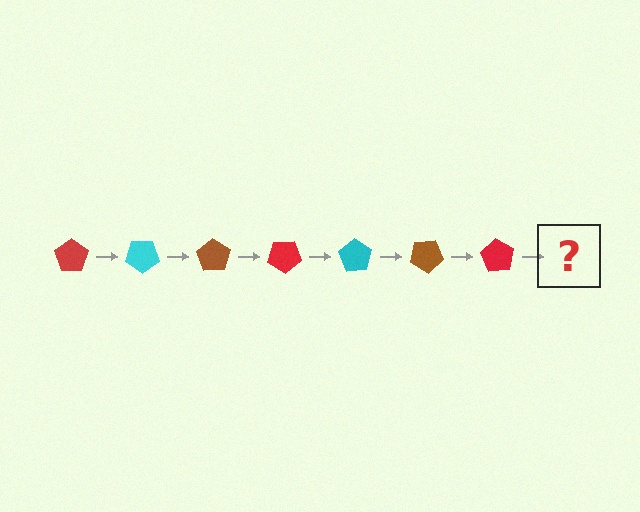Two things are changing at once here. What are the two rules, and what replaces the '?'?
The two rules are that it rotates 35 degrees each step and the color cycles through red, cyan, and brown. The '?' should be a cyan pentagon, rotated 245 degrees from the start.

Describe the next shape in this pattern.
It should be a cyan pentagon, rotated 245 degrees from the start.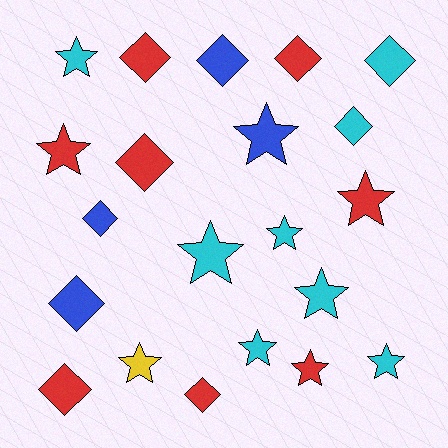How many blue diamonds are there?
There are 3 blue diamonds.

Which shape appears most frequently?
Star, with 11 objects.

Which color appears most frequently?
Cyan, with 8 objects.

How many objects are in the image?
There are 21 objects.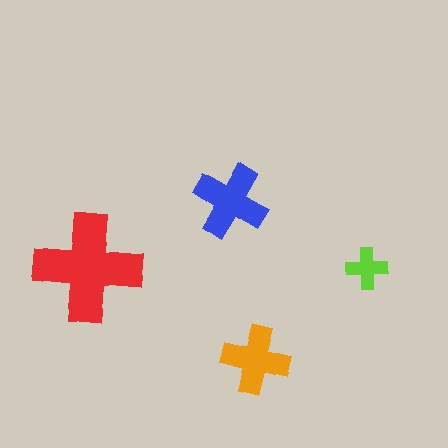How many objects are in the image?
There are 4 objects in the image.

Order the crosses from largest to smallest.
the red one, the blue one, the orange one, the lime one.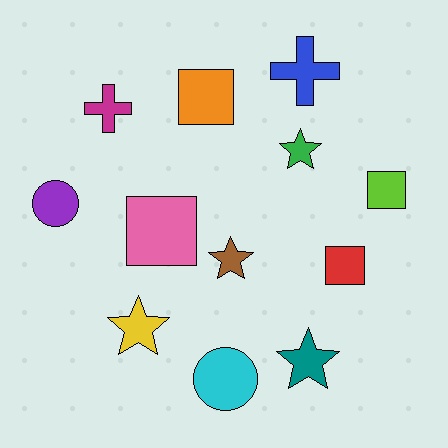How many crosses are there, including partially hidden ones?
There are 2 crosses.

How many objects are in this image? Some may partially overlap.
There are 12 objects.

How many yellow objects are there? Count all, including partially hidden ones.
There is 1 yellow object.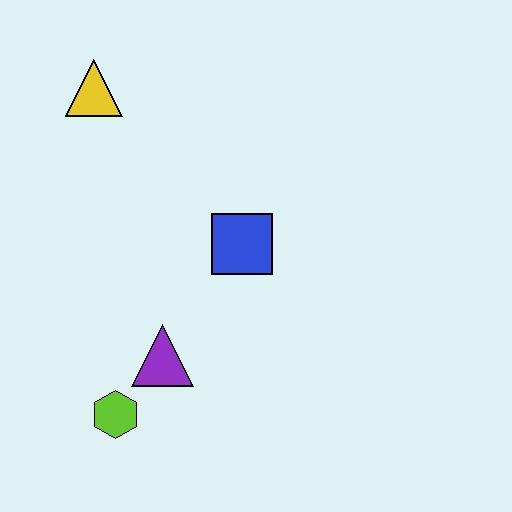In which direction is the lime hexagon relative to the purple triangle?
The lime hexagon is below the purple triangle.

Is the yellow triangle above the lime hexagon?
Yes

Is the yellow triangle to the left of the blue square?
Yes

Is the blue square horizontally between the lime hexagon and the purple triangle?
No